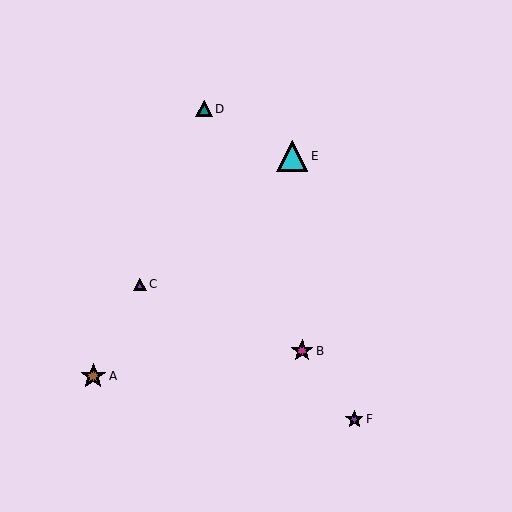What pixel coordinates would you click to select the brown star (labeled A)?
Click at (93, 376) to select the brown star A.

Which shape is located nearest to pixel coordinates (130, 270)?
The purple triangle (labeled C) at (140, 284) is nearest to that location.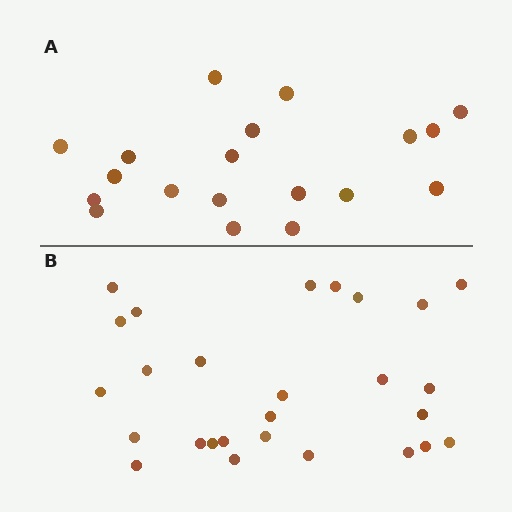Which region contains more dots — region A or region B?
Region B (the bottom region) has more dots.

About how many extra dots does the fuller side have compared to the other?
Region B has roughly 8 or so more dots than region A.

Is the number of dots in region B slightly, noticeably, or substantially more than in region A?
Region B has noticeably more, but not dramatically so. The ratio is roughly 1.4 to 1.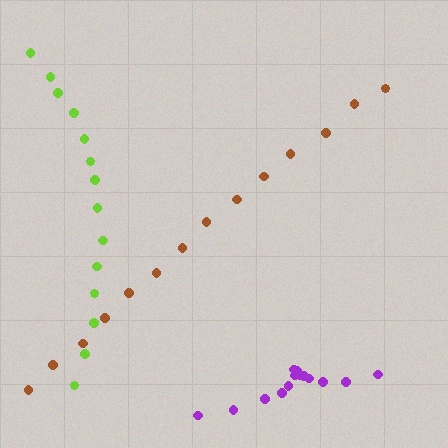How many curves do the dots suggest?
There are 3 distinct paths.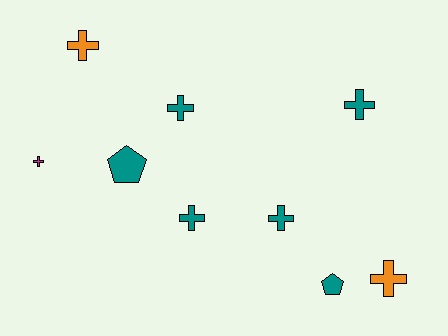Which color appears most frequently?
Teal, with 6 objects.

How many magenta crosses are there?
There is 1 magenta cross.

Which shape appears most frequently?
Cross, with 7 objects.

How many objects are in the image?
There are 9 objects.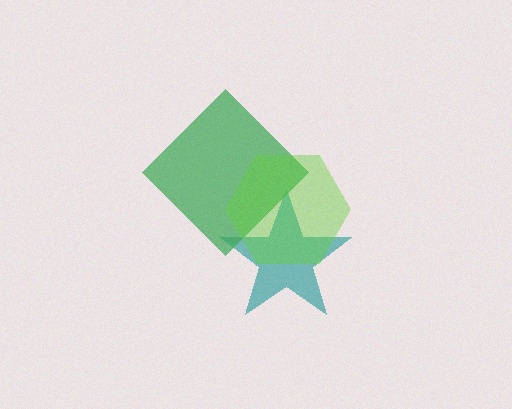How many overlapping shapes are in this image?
There are 3 overlapping shapes in the image.